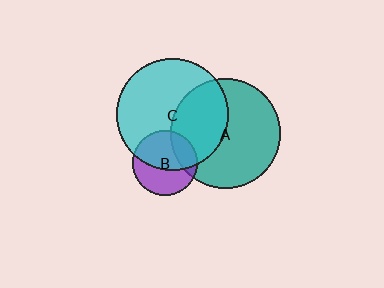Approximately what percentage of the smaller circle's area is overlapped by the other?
Approximately 40%.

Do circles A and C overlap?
Yes.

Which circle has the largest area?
Circle C (cyan).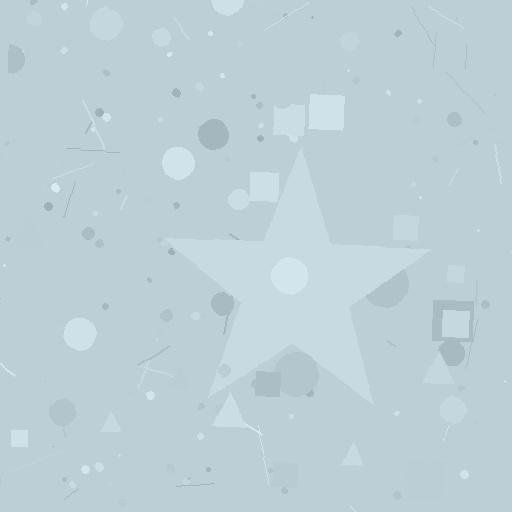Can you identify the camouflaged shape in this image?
The camouflaged shape is a star.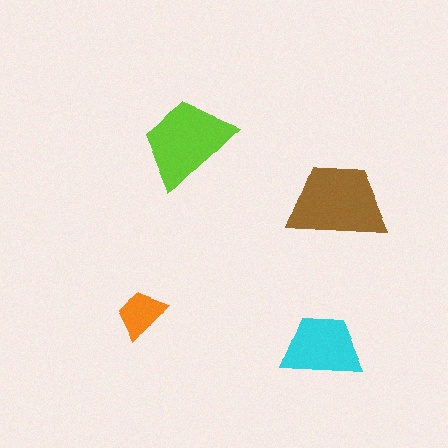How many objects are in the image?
There are 4 objects in the image.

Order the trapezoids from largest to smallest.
the brown one, the lime one, the cyan one, the orange one.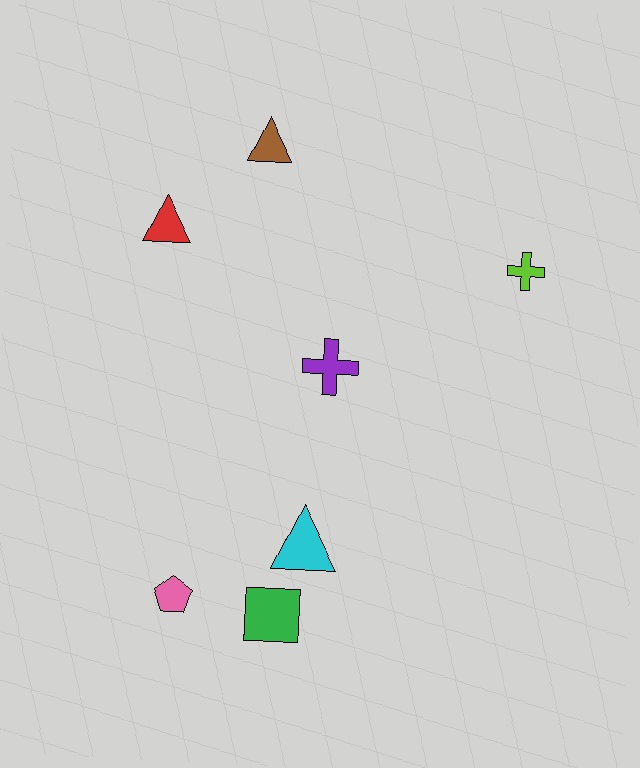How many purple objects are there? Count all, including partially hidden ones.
There is 1 purple object.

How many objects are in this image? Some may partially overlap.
There are 7 objects.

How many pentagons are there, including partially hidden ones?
There is 1 pentagon.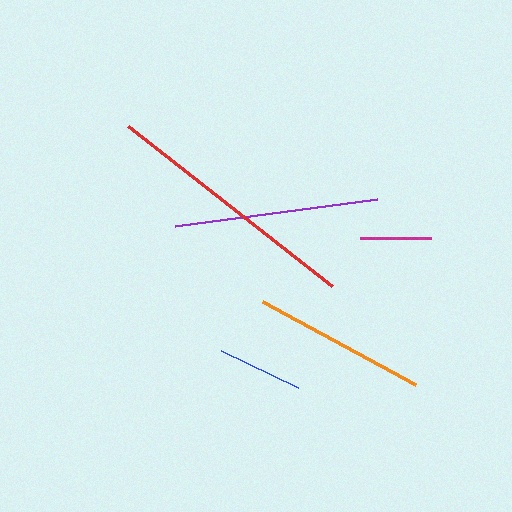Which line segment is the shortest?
The magenta line is the shortest at approximately 71 pixels.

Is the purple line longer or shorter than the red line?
The red line is longer than the purple line.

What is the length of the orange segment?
The orange segment is approximately 174 pixels long.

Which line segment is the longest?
The red line is the longest at approximately 259 pixels.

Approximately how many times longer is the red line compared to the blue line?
The red line is approximately 3.0 times the length of the blue line.